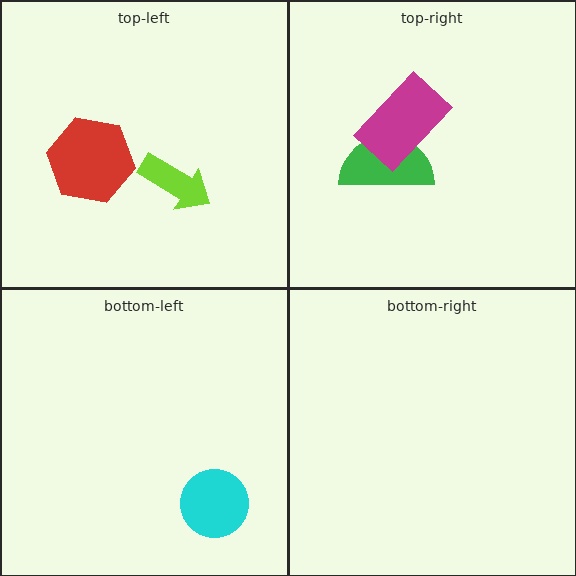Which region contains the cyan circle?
The bottom-left region.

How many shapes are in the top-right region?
2.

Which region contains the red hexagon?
The top-left region.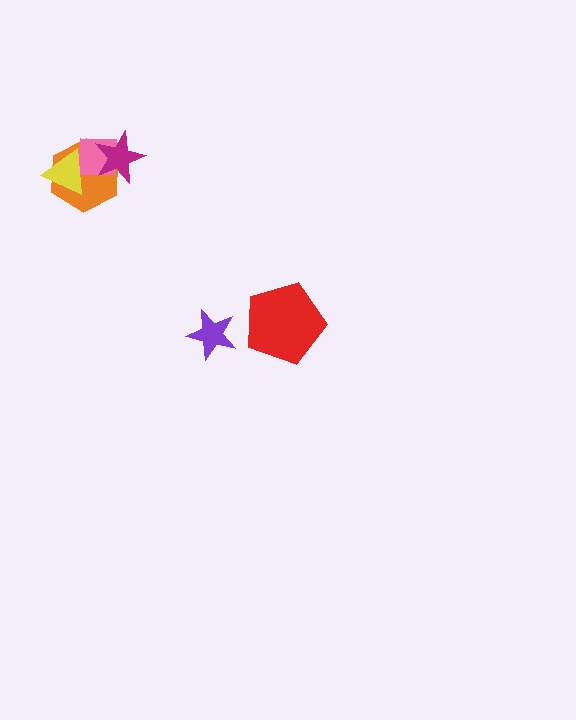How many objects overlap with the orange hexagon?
3 objects overlap with the orange hexagon.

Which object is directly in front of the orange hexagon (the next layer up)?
The pink square is directly in front of the orange hexagon.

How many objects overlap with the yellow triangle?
2 objects overlap with the yellow triangle.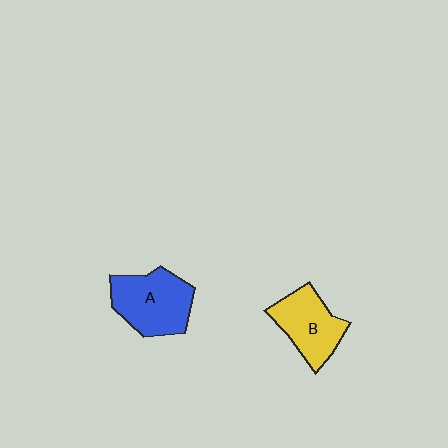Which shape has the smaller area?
Shape B (yellow).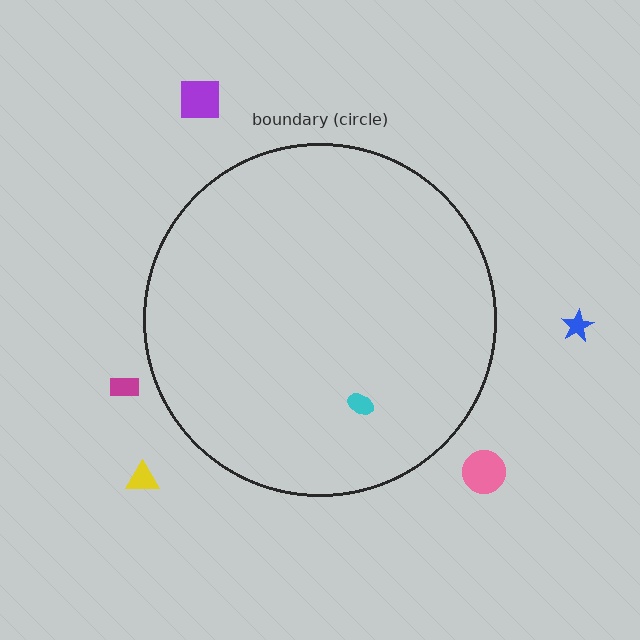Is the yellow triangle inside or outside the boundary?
Outside.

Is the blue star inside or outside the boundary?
Outside.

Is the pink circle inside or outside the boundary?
Outside.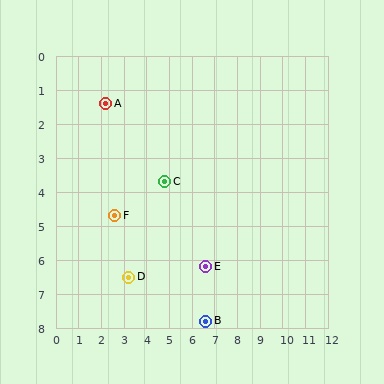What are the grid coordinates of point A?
Point A is at approximately (2.2, 1.4).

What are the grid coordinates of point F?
Point F is at approximately (2.6, 4.7).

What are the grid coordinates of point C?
Point C is at approximately (4.8, 3.7).